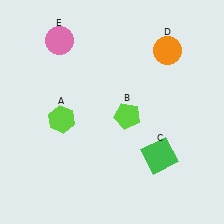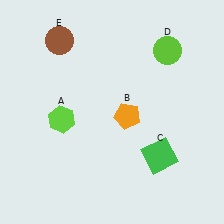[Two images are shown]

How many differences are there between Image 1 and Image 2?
There are 3 differences between the two images.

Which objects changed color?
B changed from lime to orange. D changed from orange to lime. E changed from pink to brown.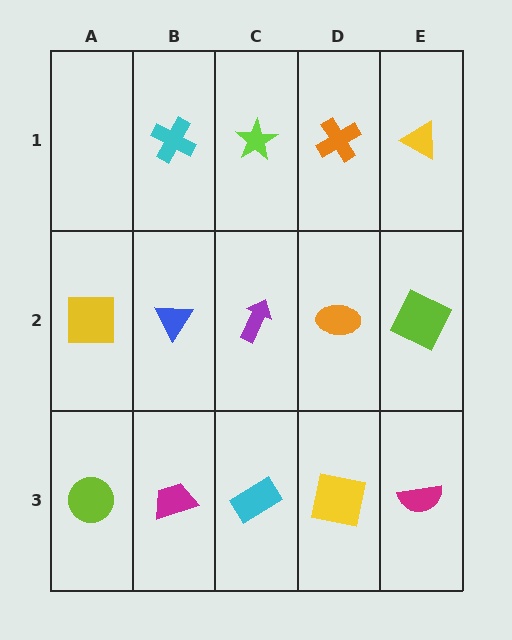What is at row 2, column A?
A yellow square.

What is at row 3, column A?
A lime circle.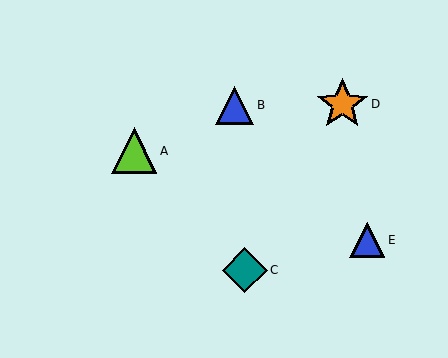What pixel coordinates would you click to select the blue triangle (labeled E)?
Click at (367, 240) to select the blue triangle E.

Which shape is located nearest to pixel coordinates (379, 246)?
The blue triangle (labeled E) at (367, 240) is nearest to that location.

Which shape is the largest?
The orange star (labeled D) is the largest.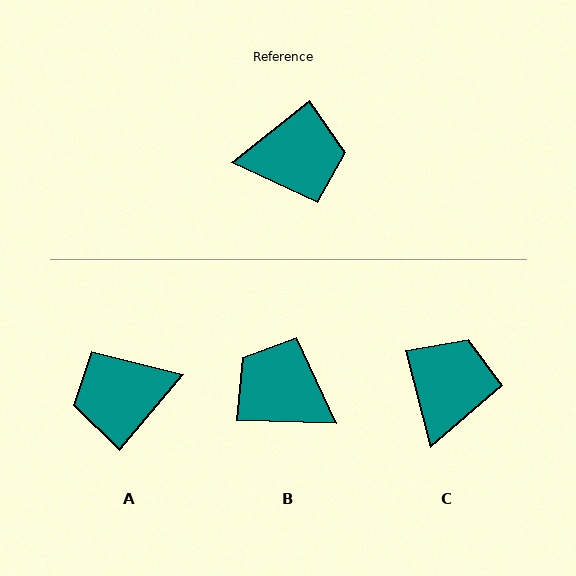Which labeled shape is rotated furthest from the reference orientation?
A, about 169 degrees away.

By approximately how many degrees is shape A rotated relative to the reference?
Approximately 169 degrees clockwise.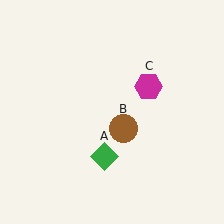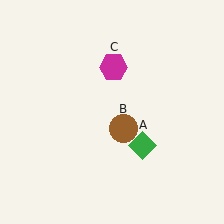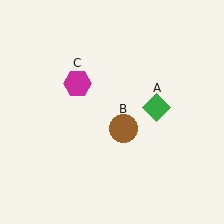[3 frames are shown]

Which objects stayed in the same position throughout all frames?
Brown circle (object B) remained stationary.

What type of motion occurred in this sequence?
The green diamond (object A), magenta hexagon (object C) rotated counterclockwise around the center of the scene.